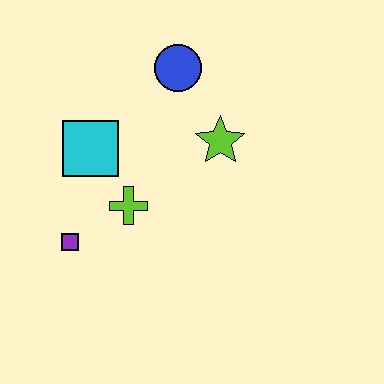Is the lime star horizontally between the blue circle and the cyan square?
No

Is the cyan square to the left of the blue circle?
Yes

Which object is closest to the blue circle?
The lime star is closest to the blue circle.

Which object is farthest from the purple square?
The blue circle is farthest from the purple square.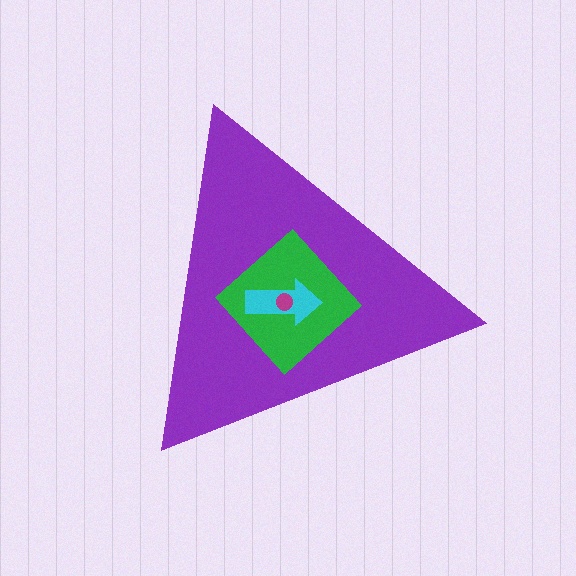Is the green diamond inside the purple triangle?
Yes.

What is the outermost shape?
The purple triangle.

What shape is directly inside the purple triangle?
The green diamond.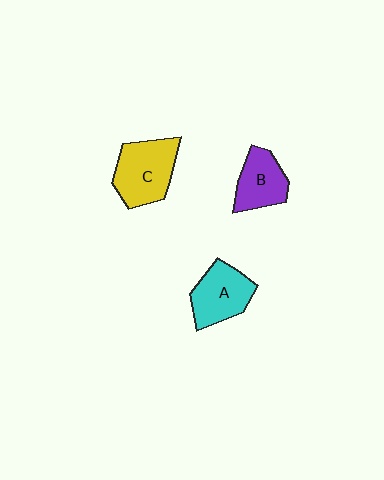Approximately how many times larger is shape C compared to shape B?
Approximately 1.4 times.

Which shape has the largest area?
Shape C (yellow).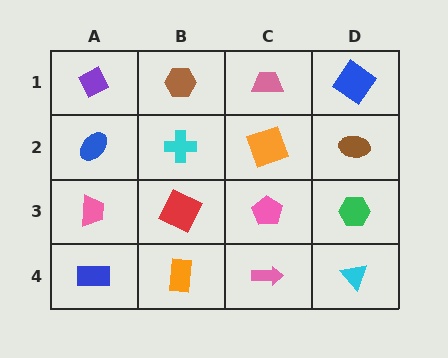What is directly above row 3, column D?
A brown ellipse.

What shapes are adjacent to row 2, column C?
A pink trapezoid (row 1, column C), a pink pentagon (row 3, column C), a cyan cross (row 2, column B), a brown ellipse (row 2, column D).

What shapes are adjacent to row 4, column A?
A pink trapezoid (row 3, column A), an orange rectangle (row 4, column B).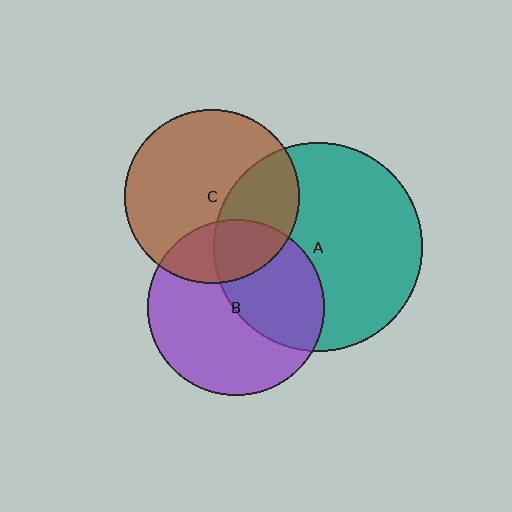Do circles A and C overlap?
Yes.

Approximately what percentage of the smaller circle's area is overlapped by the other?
Approximately 35%.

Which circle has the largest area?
Circle A (teal).